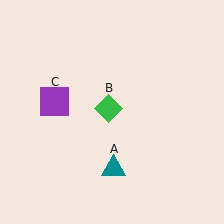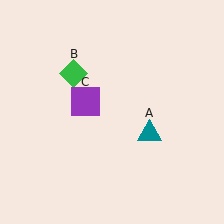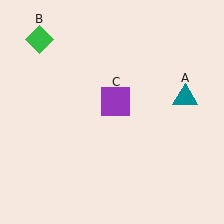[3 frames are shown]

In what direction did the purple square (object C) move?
The purple square (object C) moved right.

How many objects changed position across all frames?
3 objects changed position: teal triangle (object A), green diamond (object B), purple square (object C).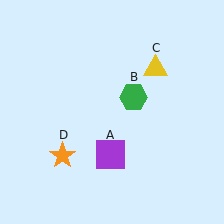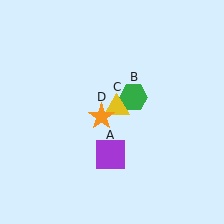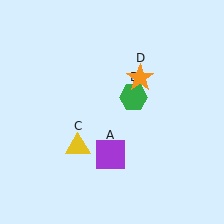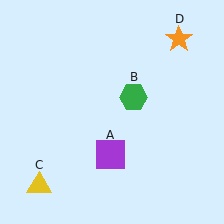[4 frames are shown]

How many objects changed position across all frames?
2 objects changed position: yellow triangle (object C), orange star (object D).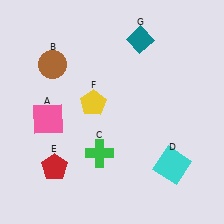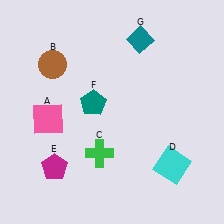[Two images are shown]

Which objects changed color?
E changed from red to magenta. F changed from yellow to teal.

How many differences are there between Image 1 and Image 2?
There are 2 differences between the two images.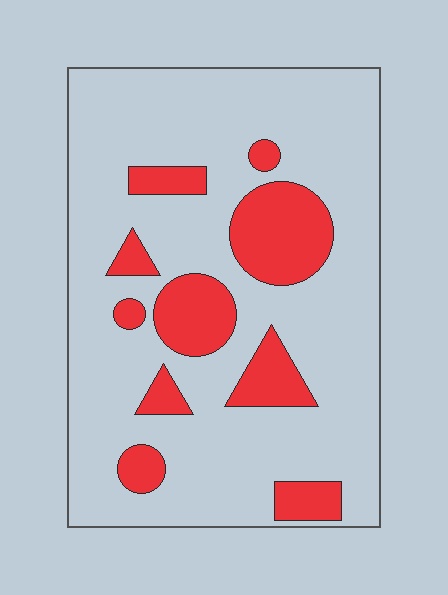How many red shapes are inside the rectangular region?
10.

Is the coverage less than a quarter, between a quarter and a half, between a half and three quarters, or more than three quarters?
Less than a quarter.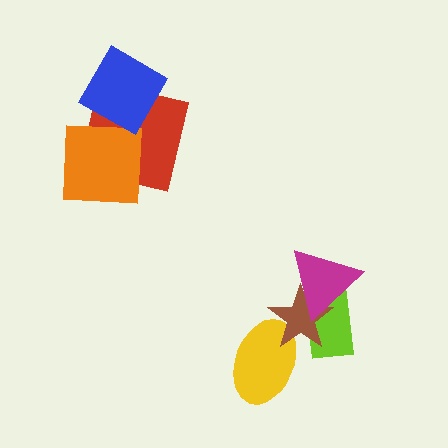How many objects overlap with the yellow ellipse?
1 object overlaps with the yellow ellipse.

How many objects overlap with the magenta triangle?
2 objects overlap with the magenta triangle.